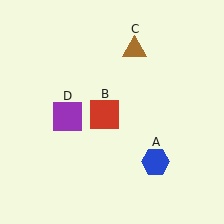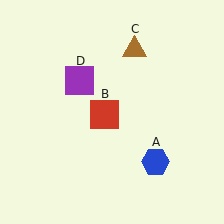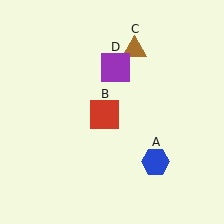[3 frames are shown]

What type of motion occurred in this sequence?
The purple square (object D) rotated clockwise around the center of the scene.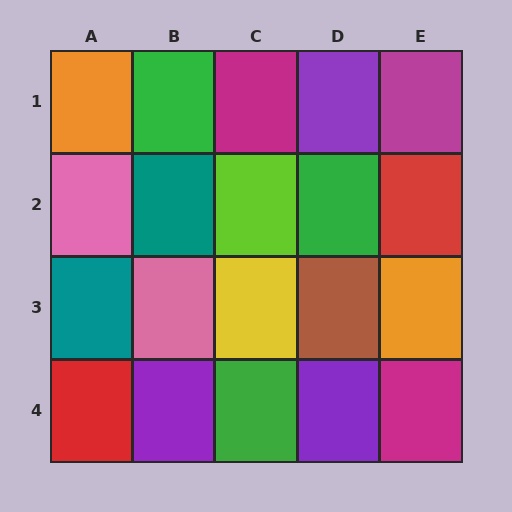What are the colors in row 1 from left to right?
Orange, green, magenta, purple, magenta.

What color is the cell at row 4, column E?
Magenta.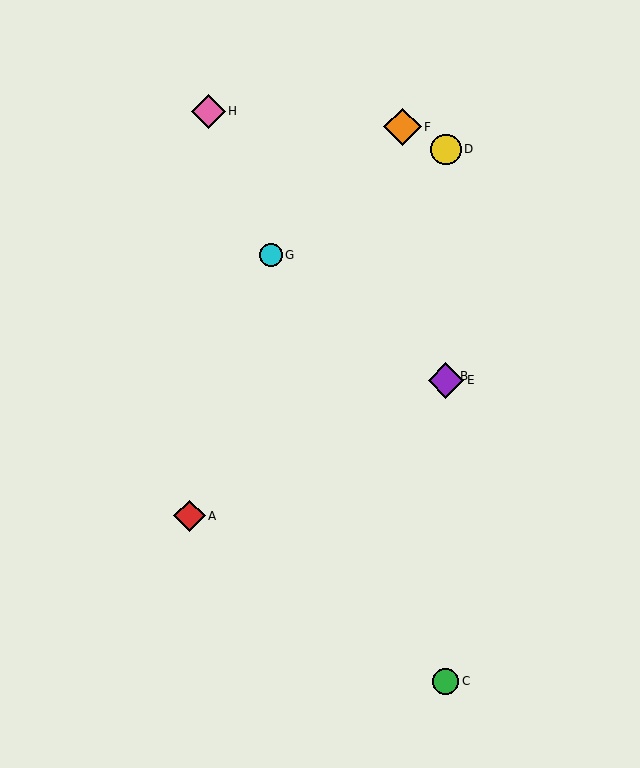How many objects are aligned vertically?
4 objects (B, C, D, E) are aligned vertically.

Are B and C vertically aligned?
Yes, both are at x≈446.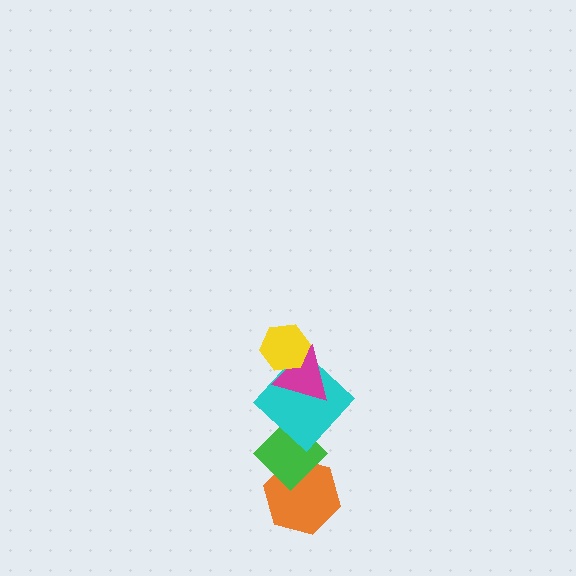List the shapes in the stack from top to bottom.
From top to bottom: the yellow hexagon, the magenta triangle, the cyan diamond, the green diamond, the orange hexagon.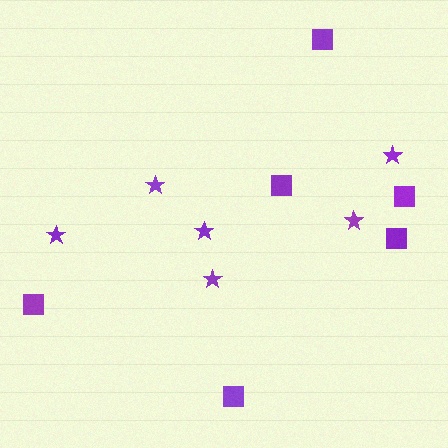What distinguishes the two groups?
There are 2 groups: one group of squares (6) and one group of stars (6).